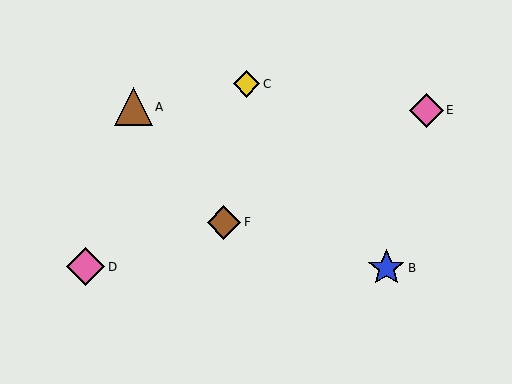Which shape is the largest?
The pink diamond (labeled D) is the largest.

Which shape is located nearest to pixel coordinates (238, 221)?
The brown diamond (labeled F) at (224, 222) is nearest to that location.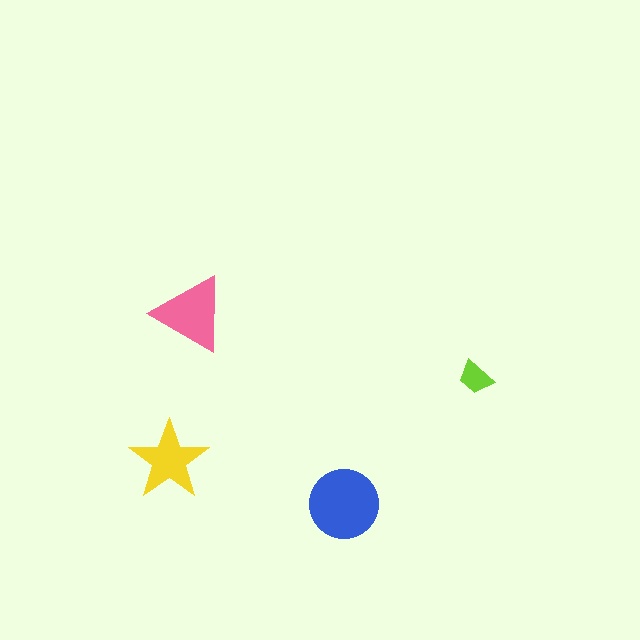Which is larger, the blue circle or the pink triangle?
The blue circle.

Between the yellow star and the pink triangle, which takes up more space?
The pink triangle.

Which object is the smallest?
The lime trapezoid.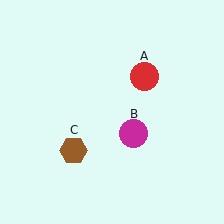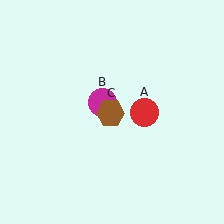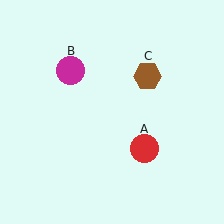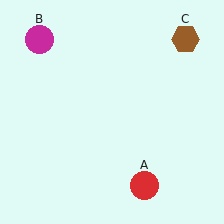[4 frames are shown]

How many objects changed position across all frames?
3 objects changed position: red circle (object A), magenta circle (object B), brown hexagon (object C).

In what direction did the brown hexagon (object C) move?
The brown hexagon (object C) moved up and to the right.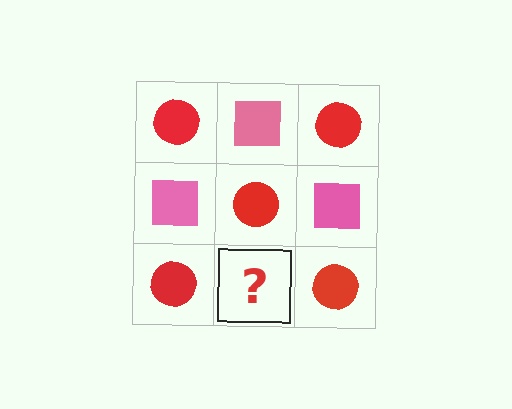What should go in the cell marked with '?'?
The missing cell should contain a pink square.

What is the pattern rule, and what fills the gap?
The rule is that it alternates red circle and pink square in a checkerboard pattern. The gap should be filled with a pink square.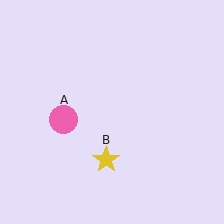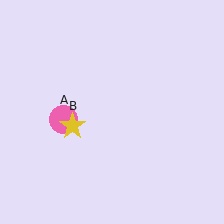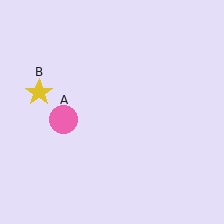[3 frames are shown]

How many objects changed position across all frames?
1 object changed position: yellow star (object B).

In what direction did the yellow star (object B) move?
The yellow star (object B) moved up and to the left.